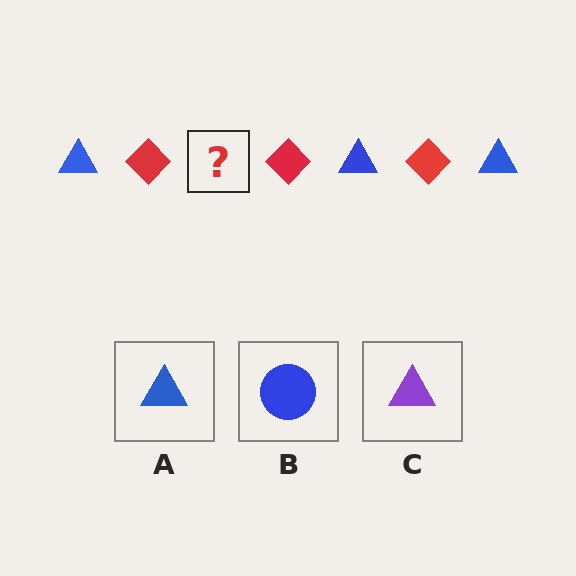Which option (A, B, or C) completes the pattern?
A.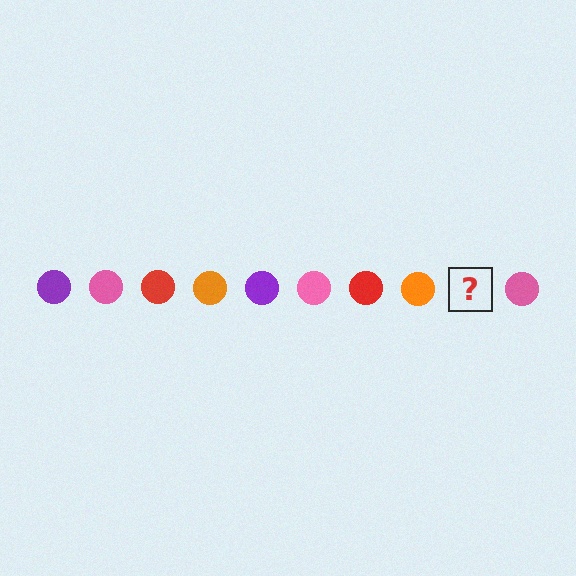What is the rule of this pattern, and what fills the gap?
The rule is that the pattern cycles through purple, pink, red, orange circles. The gap should be filled with a purple circle.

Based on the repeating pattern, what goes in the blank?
The blank should be a purple circle.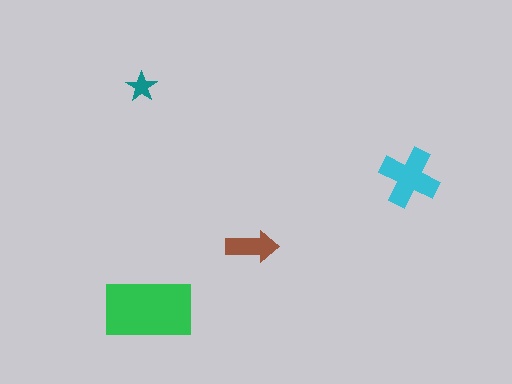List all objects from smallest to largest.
The teal star, the brown arrow, the cyan cross, the green rectangle.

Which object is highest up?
The teal star is topmost.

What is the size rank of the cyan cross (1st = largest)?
2nd.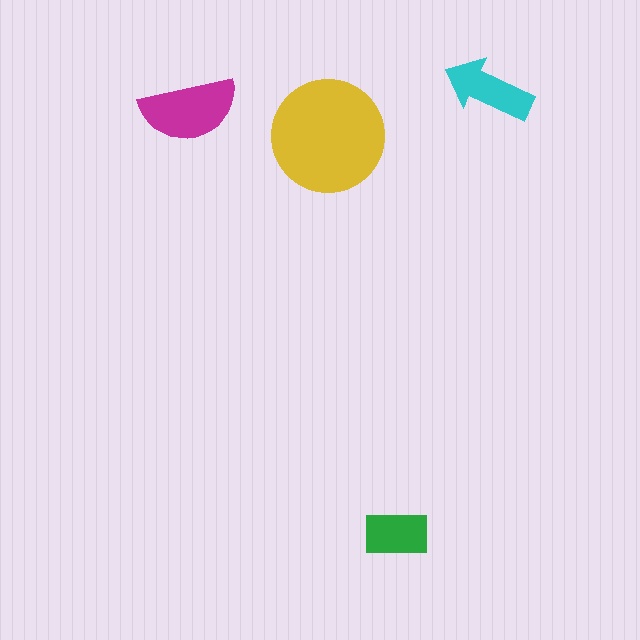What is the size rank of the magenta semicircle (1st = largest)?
2nd.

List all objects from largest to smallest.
The yellow circle, the magenta semicircle, the cyan arrow, the green rectangle.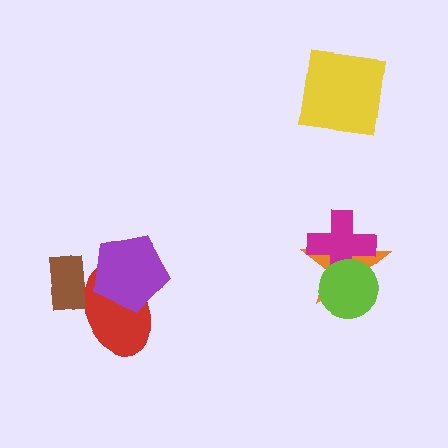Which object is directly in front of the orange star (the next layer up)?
The magenta cross is directly in front of the orange star.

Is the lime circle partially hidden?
No, no other shape covers it.